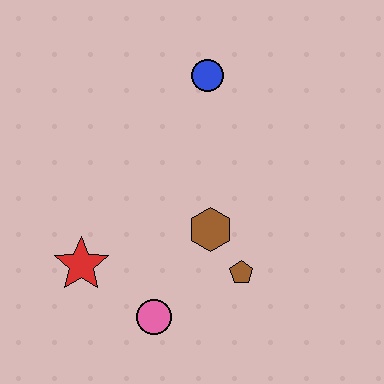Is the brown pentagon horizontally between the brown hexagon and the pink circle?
No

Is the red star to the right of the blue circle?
No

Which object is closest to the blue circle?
The brown hexagon is closest to the blue circle.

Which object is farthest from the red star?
The blue circle is farthest from the red star.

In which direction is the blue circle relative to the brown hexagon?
The blue circle is above the brown hexagon.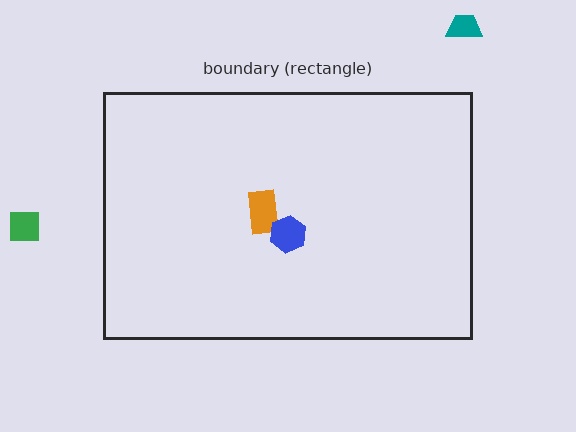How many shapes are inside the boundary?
2 inside, 2 outside.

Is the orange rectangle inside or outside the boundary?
Inside.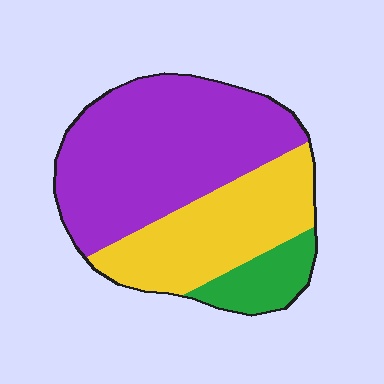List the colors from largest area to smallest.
From largest to smallest: purple, yellow, green.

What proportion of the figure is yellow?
Yellow takes up between a sixth and a third of the figure.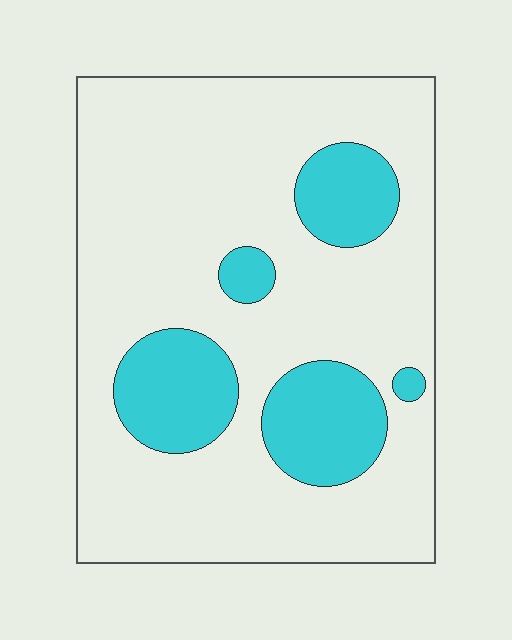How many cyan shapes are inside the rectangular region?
5.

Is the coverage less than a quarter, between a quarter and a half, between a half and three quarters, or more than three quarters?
Less than a quarter.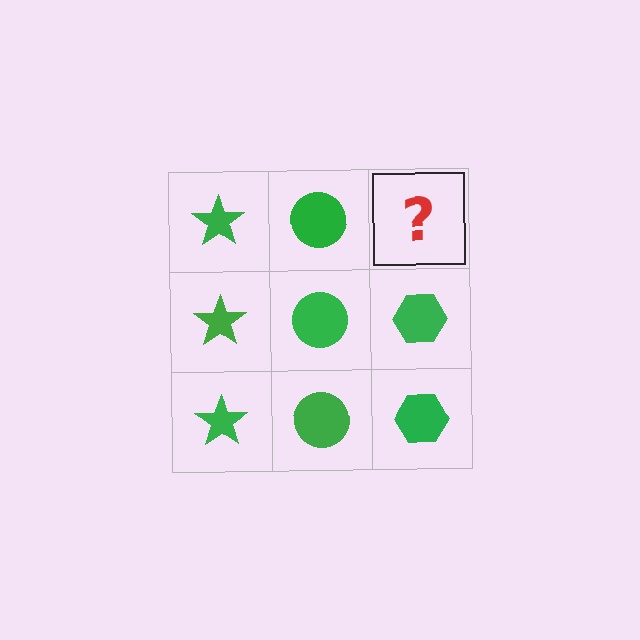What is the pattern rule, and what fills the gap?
The rule is that each column has a consistent shape. The gap should be filled with a green hexagon.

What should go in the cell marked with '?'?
The missing cell should contain a green hexagon.